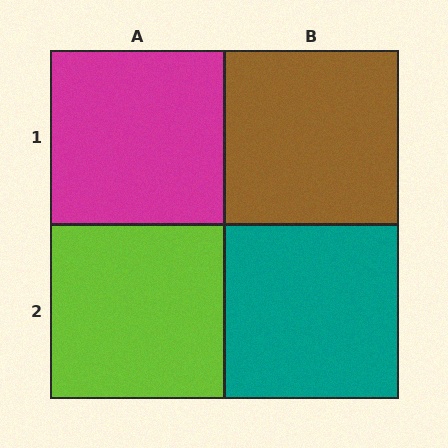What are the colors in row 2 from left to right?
Lime, teal.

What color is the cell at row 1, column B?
Brown.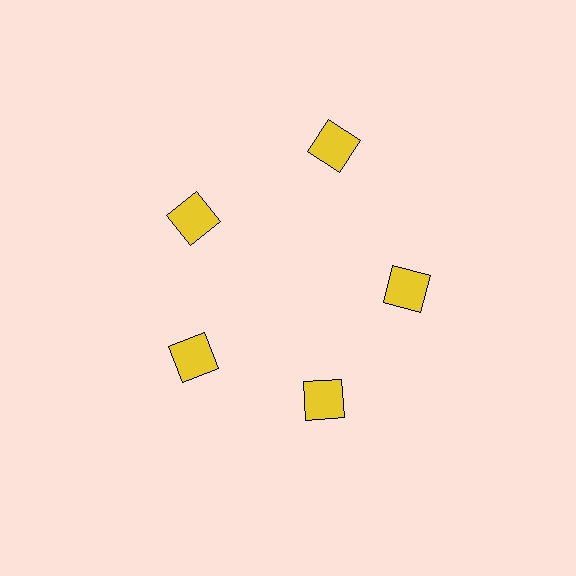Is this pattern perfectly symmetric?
No. The 5 yellow squares are arranged in a ring, but one element near the 1 o'clock position is pushed outward from the center, breaking the 5-fold rotational symmetry.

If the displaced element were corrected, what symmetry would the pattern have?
It would have 5-fold rotational symmetry — the pattern would map onto itself every 72 degrees.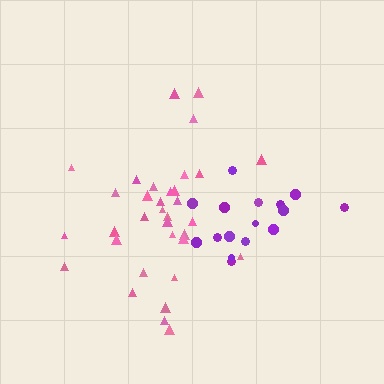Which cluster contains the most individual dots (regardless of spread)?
Pink (34).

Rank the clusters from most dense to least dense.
purple, pink.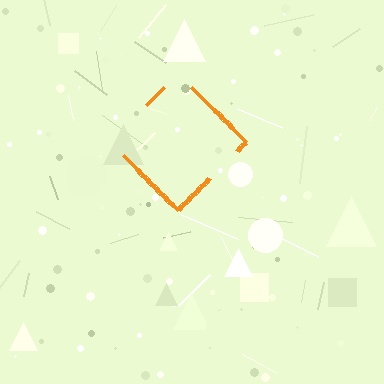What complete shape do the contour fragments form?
The contour fragments form a diamond.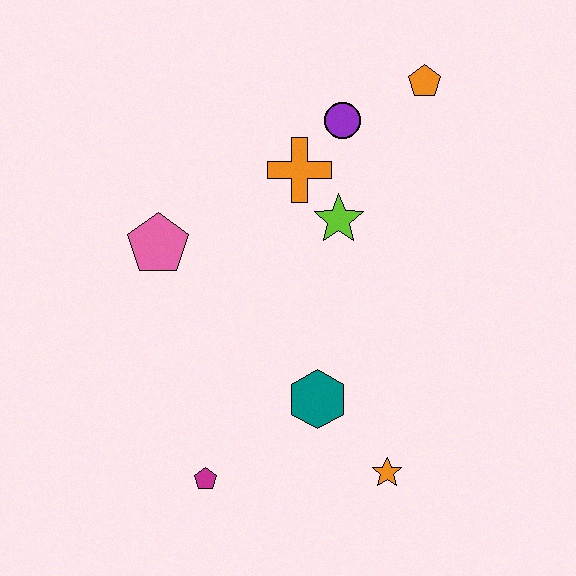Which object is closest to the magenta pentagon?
The teal hexagon is closest to the magenta pentagon.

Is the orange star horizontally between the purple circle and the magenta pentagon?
No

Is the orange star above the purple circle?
No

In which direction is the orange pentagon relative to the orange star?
The orange pentagon is above the orange star.